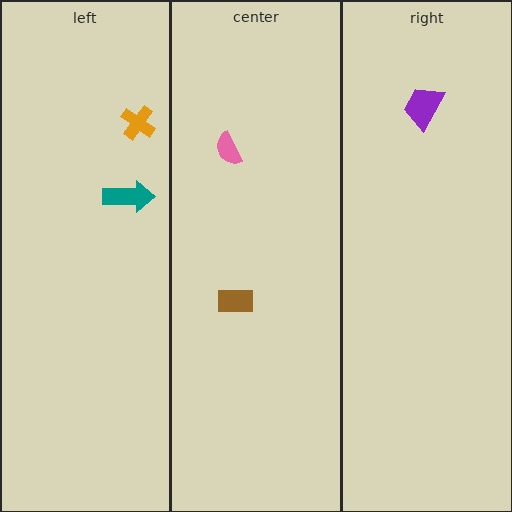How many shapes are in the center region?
2.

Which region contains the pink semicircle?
The center region.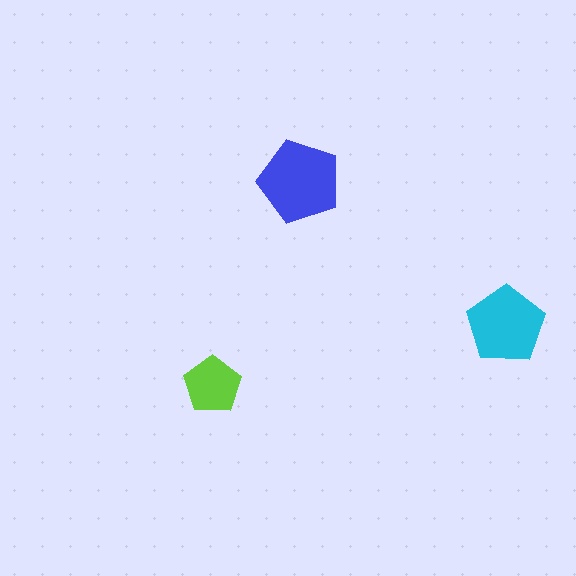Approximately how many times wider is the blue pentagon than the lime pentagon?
About 1.5 times wider.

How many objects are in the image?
There are 3 objects in the image.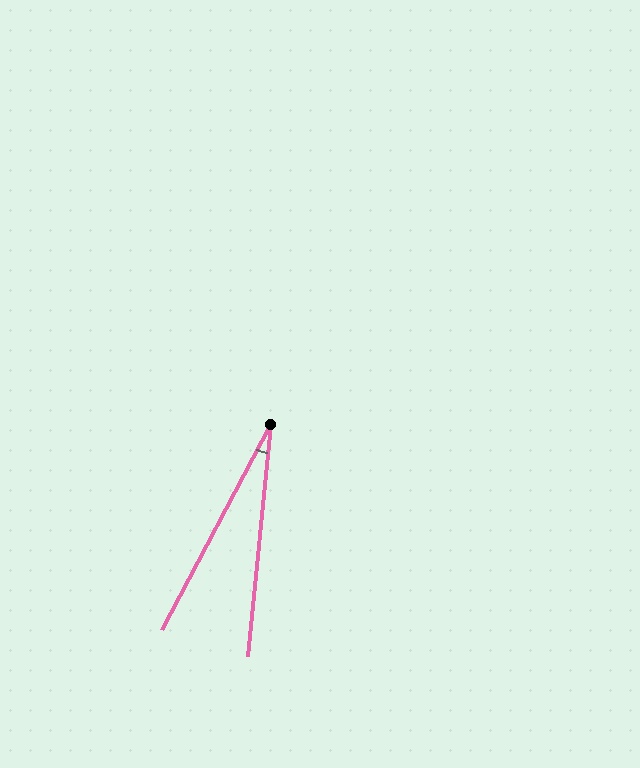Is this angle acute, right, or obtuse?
It is acute.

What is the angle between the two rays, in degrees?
Approximately 22 degrees.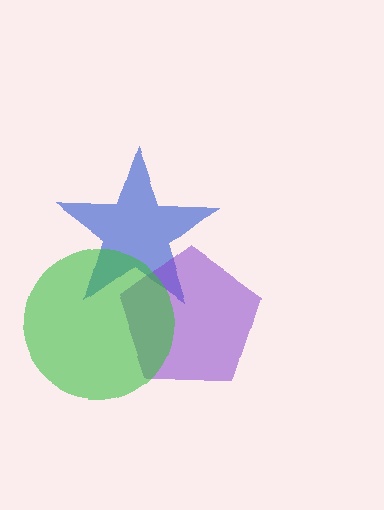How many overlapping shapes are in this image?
There are 3 overlapping shapes in the image.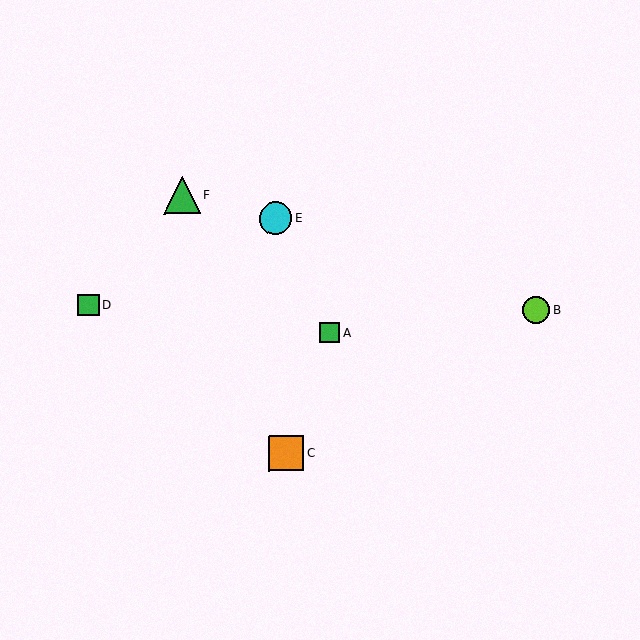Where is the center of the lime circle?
The center of the lime circle is at (536, 310).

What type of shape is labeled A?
Shape A is a green square.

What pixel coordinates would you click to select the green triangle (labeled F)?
Click at (182, 196) to select the green triangle F.